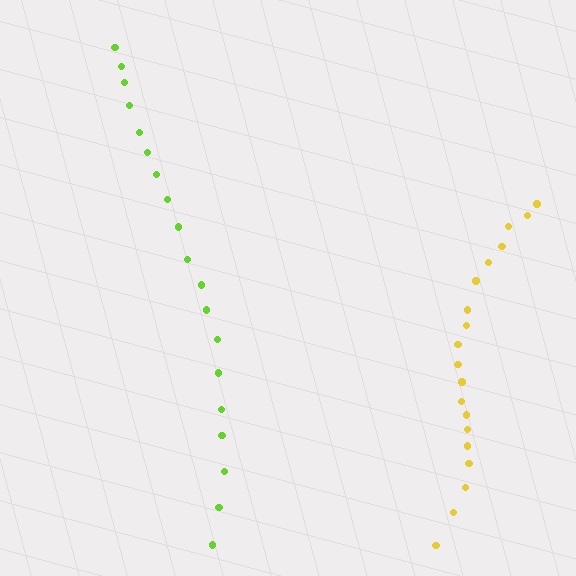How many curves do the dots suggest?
There are 2 distinct paths.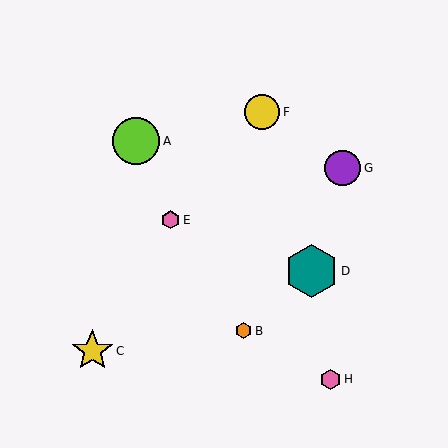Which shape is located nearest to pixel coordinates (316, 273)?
The teal hexagon (labeled D) at (312, 271) is nearest to that location.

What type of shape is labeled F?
Shape F is a yellow circle.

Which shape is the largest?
The teal hexagon (labeled D) is the largest.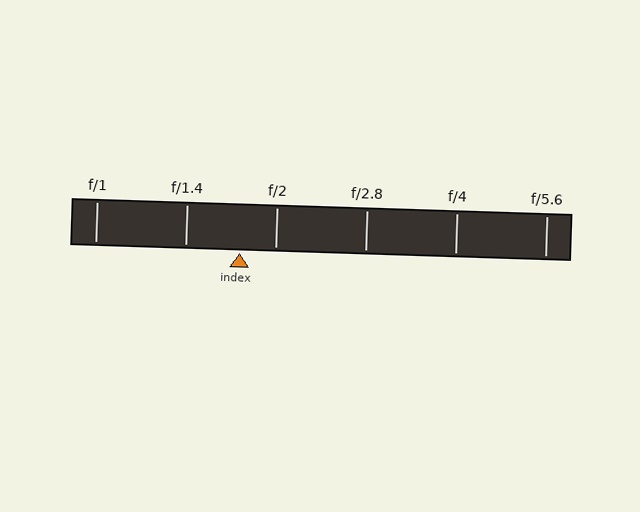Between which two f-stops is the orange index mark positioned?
The index mark is between f/1.4 and f/2.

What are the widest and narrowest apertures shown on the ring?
The widest aperture shown is f/1 and the narrowest is f/5.6.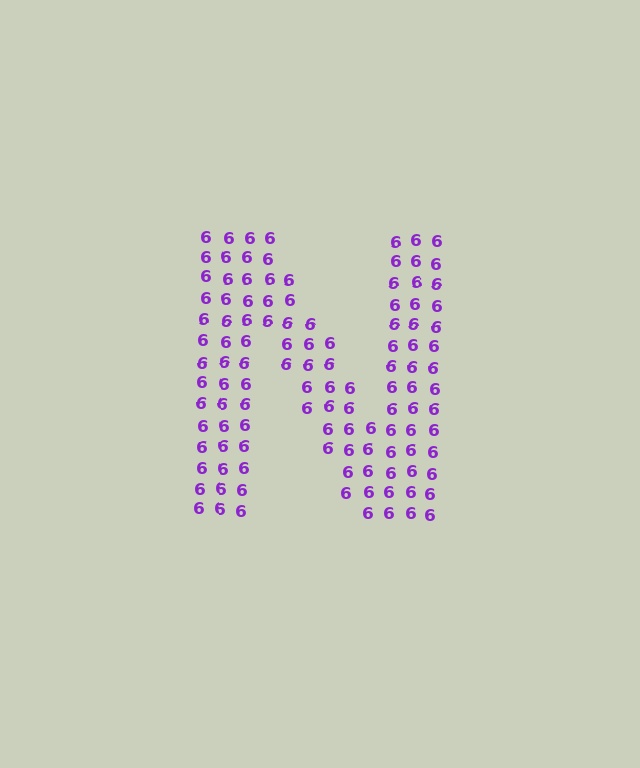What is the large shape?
The large shape is the letter N.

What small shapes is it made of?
It is made of small digit 6's.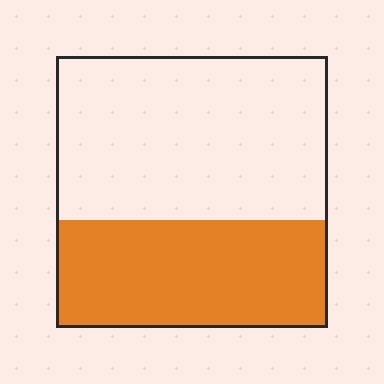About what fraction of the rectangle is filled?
About two fifths (2/5).